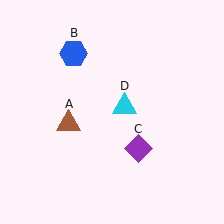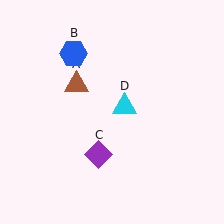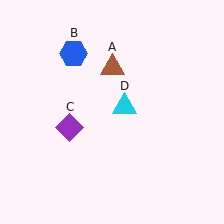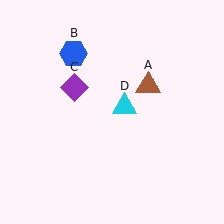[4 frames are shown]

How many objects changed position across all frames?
2 objects changed position: brown triangle (object A), purple diamond (object C).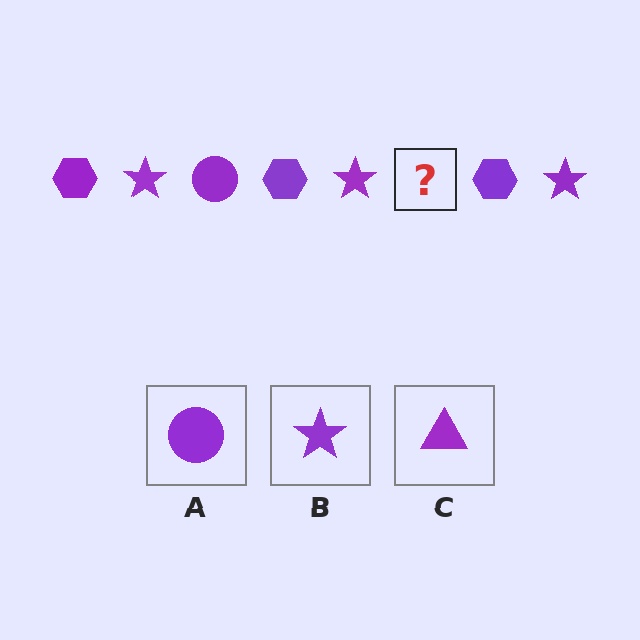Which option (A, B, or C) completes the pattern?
A.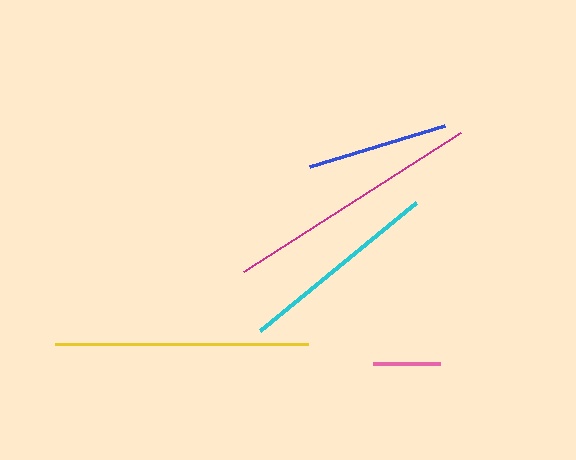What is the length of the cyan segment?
The cyan segment is approximately 202 pixels long.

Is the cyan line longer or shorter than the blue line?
The cyan line is longer than the blue line.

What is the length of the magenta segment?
The magenta segment is approximately 258 pixels long.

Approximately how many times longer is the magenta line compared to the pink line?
The magenta line is approximately 3.8 times the length of the pink line.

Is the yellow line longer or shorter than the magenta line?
The magenta line is longer than the yellow line.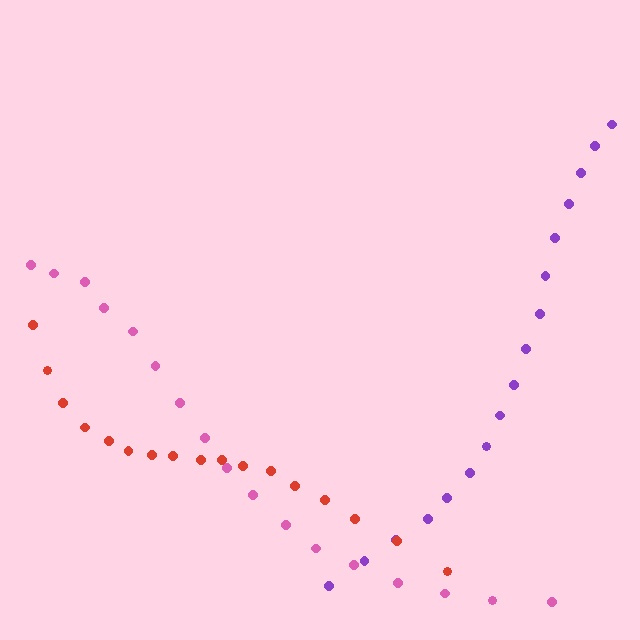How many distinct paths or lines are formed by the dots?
There are 3 distinct paths.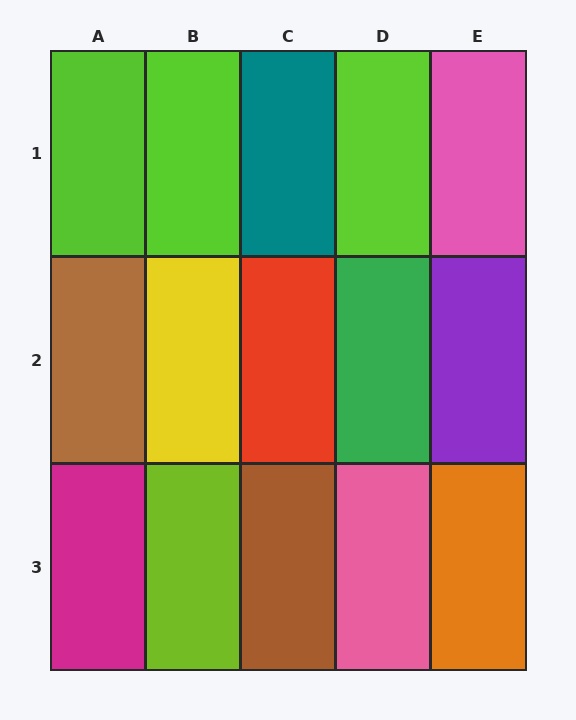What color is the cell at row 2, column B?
Yellow.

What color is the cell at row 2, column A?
Brown.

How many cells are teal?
1 cell is teal.